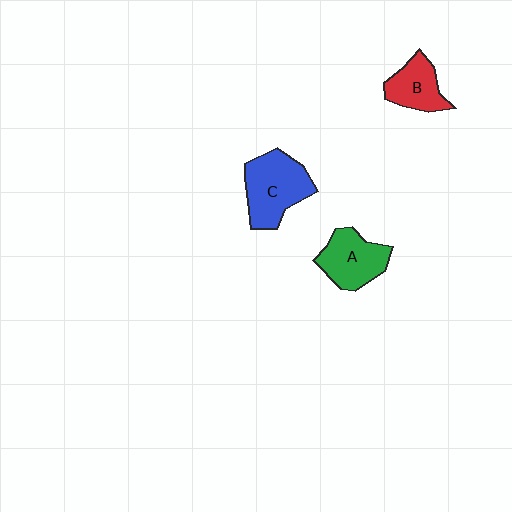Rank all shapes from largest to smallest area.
From largest to smallest: C (blue), A (green), B (red).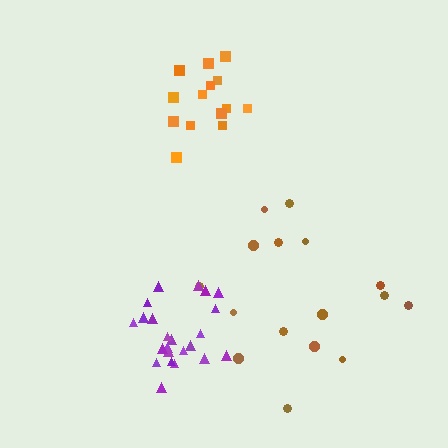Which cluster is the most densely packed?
Purple.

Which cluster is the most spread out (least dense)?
Brown.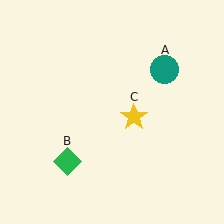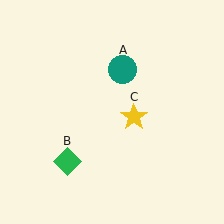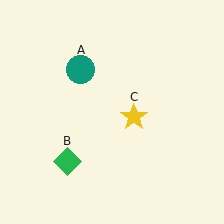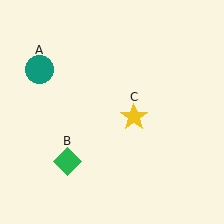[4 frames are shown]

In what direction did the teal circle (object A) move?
The teal circle (object A) moved left.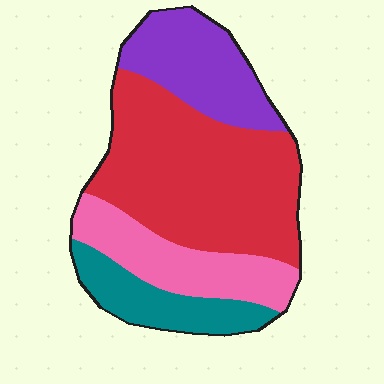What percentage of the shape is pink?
Pink covers roughly 20% of the shape.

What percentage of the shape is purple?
Purple covers 20% of the shape.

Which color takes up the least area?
Teal, at roughly 15%.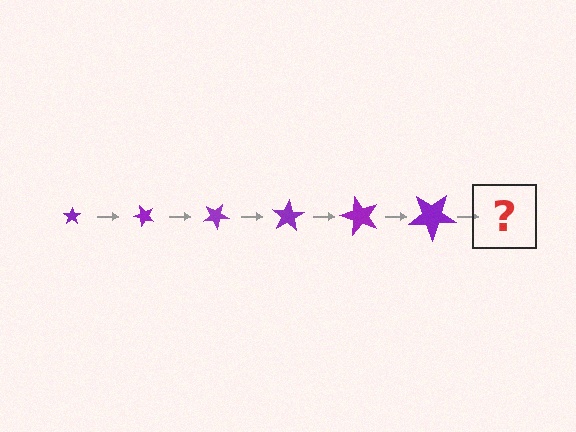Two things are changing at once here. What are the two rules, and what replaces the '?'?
The two rules are that the star grows larger each step and it rotates 50 degrees each step. The '?' should be a star, larger than the previous one and rotated 300 degrees from the start.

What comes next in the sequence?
The next element should be a star, larger than the previous one and rotated 300 degrees from the start.